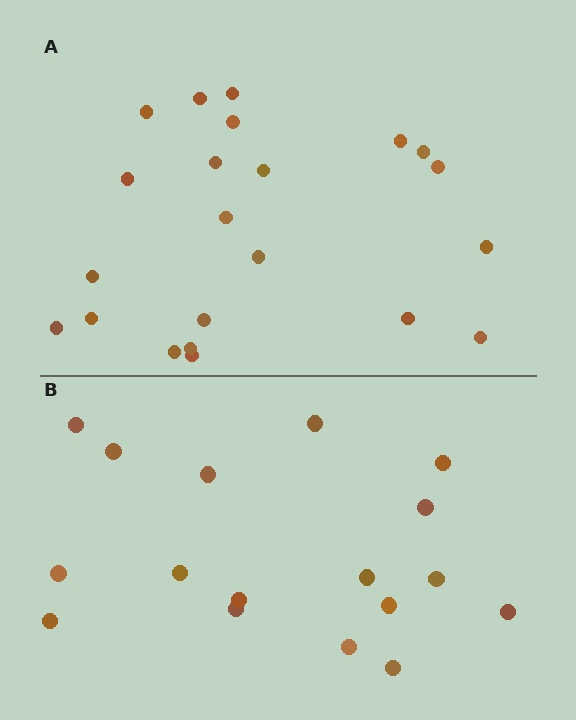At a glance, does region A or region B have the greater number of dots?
Region A (the top region) has more dots.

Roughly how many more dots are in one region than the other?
Region A has about 5 more dots than region B.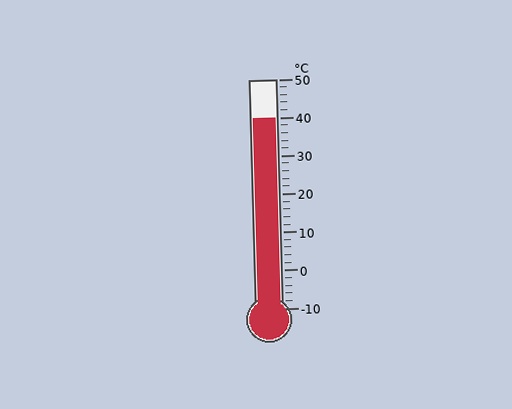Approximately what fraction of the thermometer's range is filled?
The thermometer is filled to approximately 85% of its range.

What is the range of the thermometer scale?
The thermometer scale ranges from -10°C to 50°C.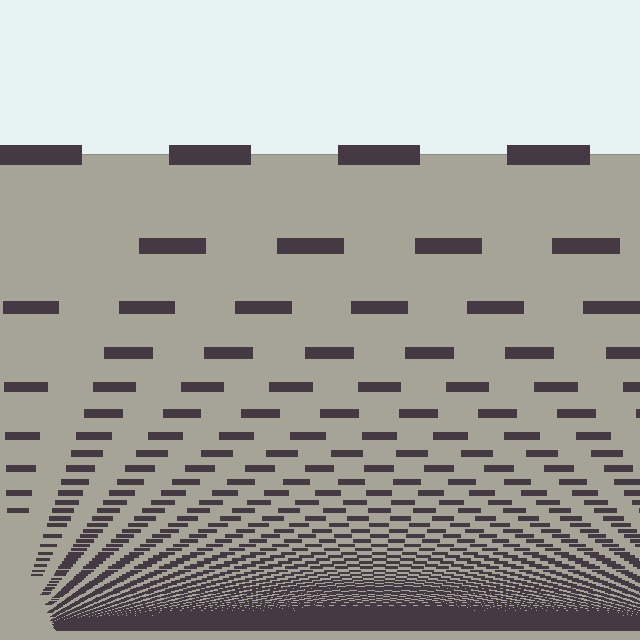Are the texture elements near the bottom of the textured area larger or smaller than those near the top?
Smaller. The gradient is inverted — elements near the bottom are smaller and denser.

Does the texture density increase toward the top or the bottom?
Density increases toward the bottom.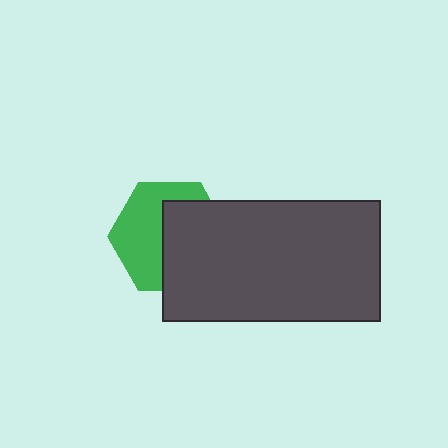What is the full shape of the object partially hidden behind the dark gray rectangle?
The partially hidden object is a green hexagon.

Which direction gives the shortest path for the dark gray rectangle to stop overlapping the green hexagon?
Moving right gives the shortest separation.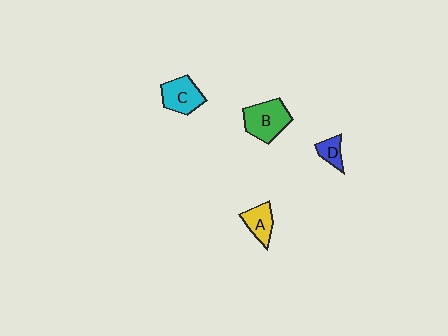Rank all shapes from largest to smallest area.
From largest to smallest: B (green), C (cyan), A (yellow), D (blue).